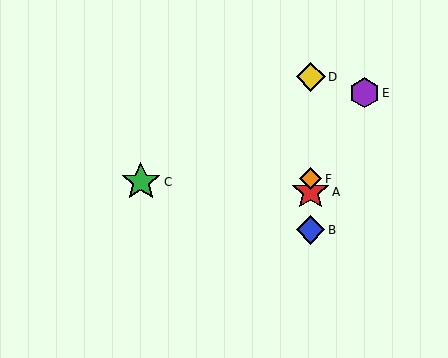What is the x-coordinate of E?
Object E is at x≈365.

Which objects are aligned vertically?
Objects A, B, D, F are aligned vertically.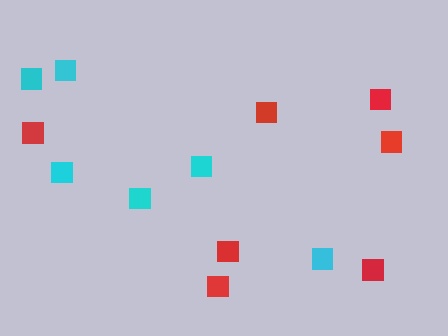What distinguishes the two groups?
There are 2 groups: one group of cyan squares (6) and one group of red squares (7).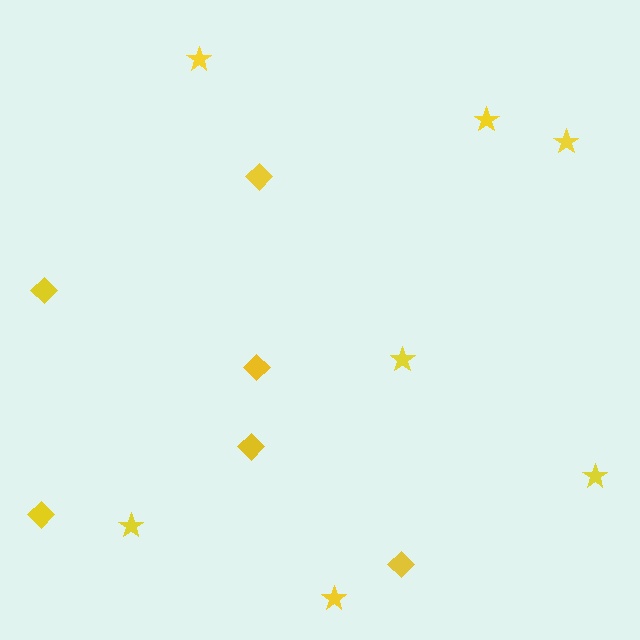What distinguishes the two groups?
There are 2 groups: one group of diamonds (6) and one group of stars (7).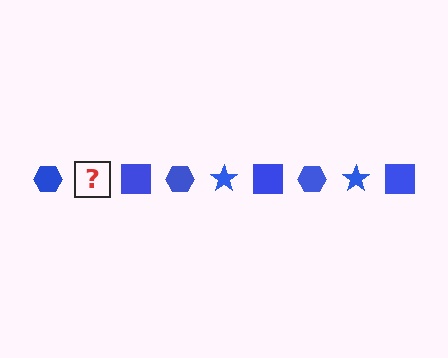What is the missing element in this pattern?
The missing element is a blue star.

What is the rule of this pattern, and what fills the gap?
The rule is that the pattern cycles through hexagon, star, square shapes in blue. The gap should be filled with a blue star.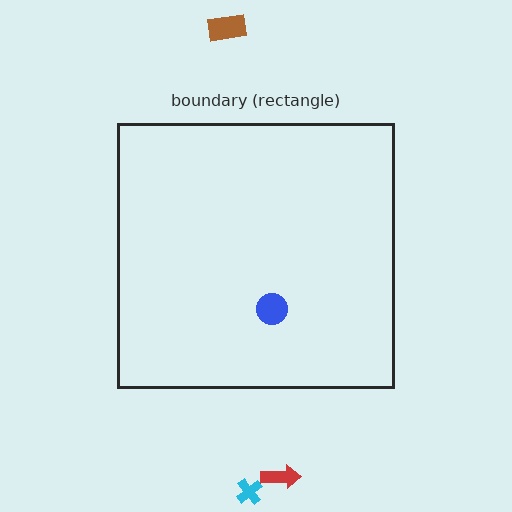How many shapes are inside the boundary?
1 inside, 3 outside.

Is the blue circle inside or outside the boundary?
Inside.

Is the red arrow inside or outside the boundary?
Outside.